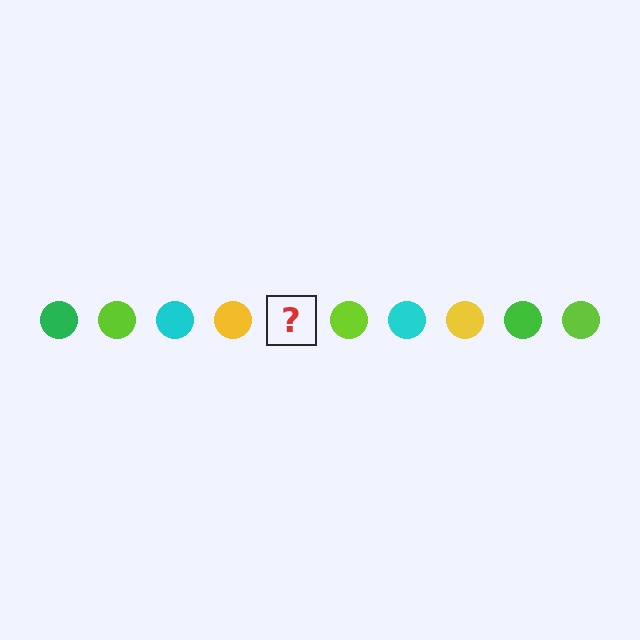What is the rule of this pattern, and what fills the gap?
The rule is that the pattern cycles through green, lime, cyan, yellow circles. The gap should be filled with a green circle.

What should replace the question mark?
The question mark should be replaced with a green circle.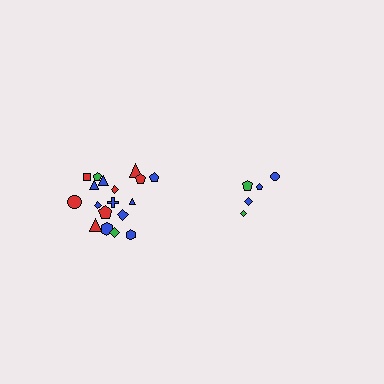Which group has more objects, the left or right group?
The left group.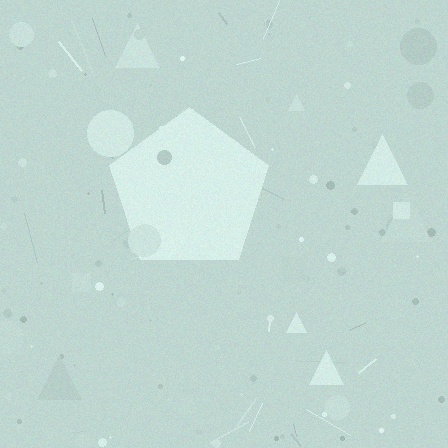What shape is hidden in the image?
A pentagon is hidden in the image.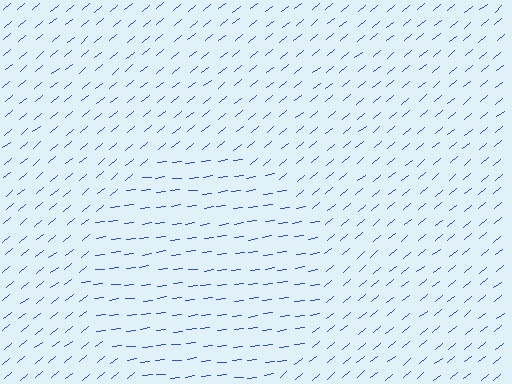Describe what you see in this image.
The image is filled with small blue line segments. A circle region in the image has lines oriented differently from the surrounding lines, creating a visible texture boundary.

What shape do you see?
I see a circle.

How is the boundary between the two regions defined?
The boundary is defined purely by a change in line orientation (approximately 33 degrees difference). All lines are the same color and thickness.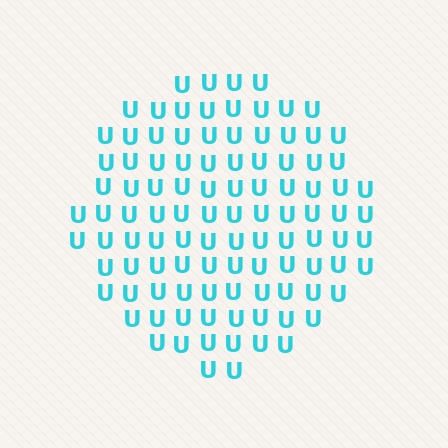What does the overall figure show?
The overall figure shows a circle.